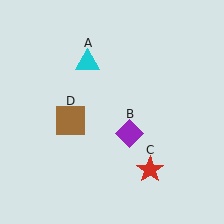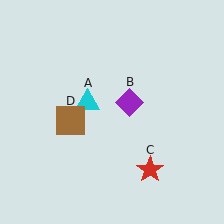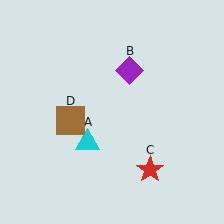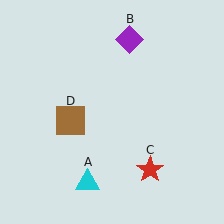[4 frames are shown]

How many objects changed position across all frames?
2 objects changed position: cyan triangle (object A), purple diamond (object B).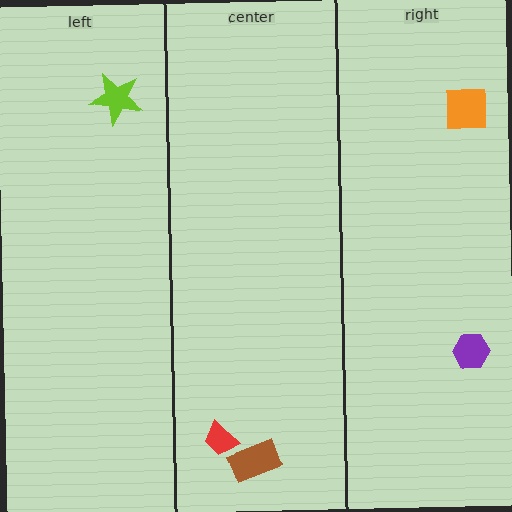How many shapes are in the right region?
2.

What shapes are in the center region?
The brown rectangle, the red trapezoid.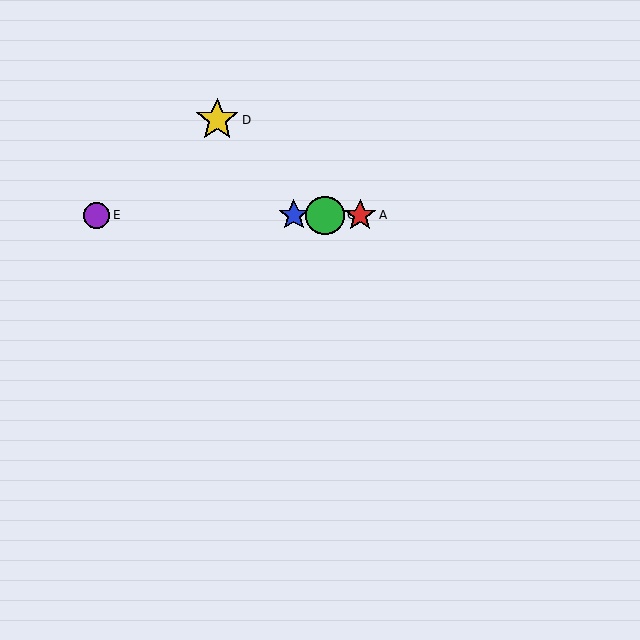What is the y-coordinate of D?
Object D is at y≈120.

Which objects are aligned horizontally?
Objects A, B, C, E are aligned horizontally.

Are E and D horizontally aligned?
No, E is at y≈215 and D is at y≈120.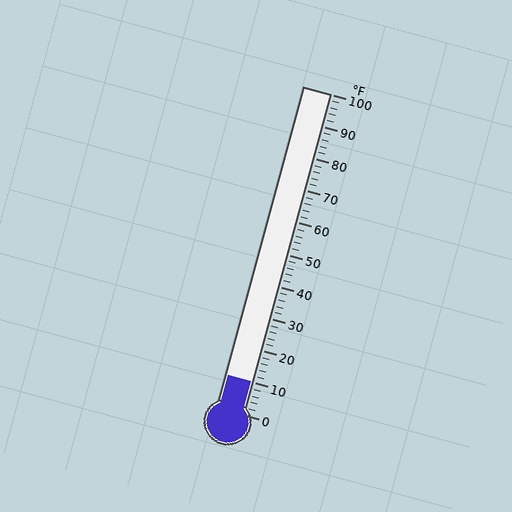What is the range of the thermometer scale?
The thermometer scale ranges from 0°F to 100°F.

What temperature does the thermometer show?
The thermometer shows approximately 10°F.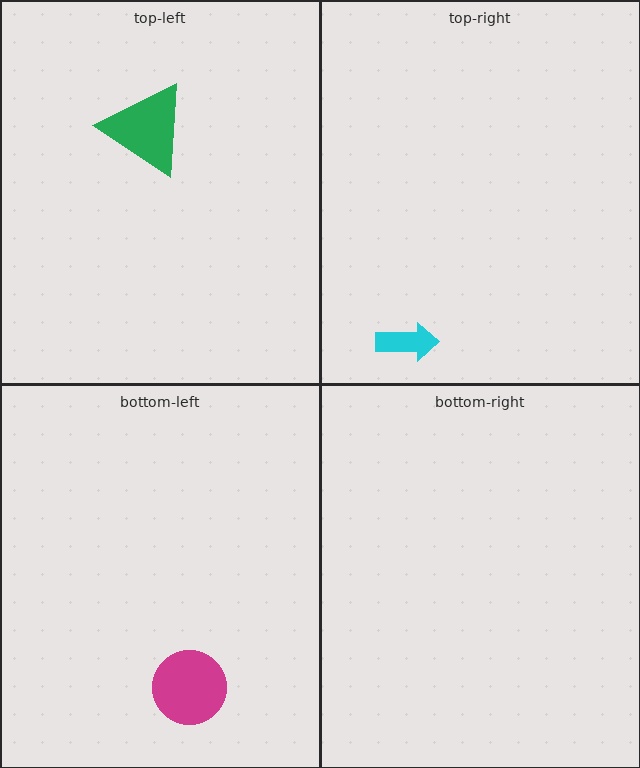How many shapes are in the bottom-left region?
1.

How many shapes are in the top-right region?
1.